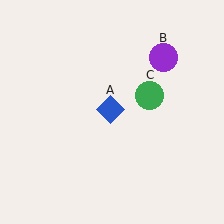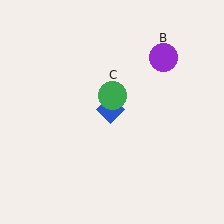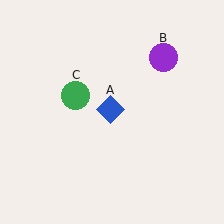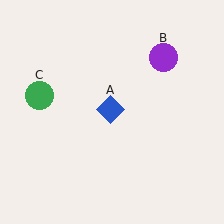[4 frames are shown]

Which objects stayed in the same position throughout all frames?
Blue diamond (object A) and purple circle (object B) remained stationary.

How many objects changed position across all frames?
1 object changed position: green circle (object C).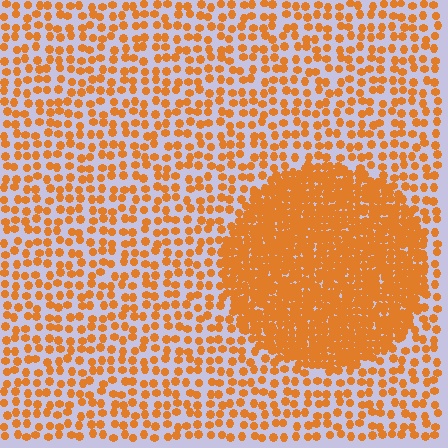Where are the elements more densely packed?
The elements are more densely packed inside the circle boundary.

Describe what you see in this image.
The image contains small orange elements arranged at two different densities. A circle-shaped region is visible where the elements are more densely packed than the surrounding area.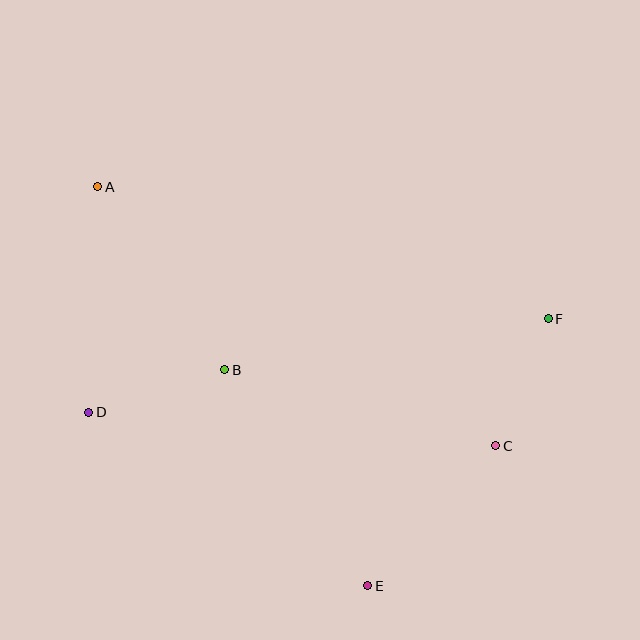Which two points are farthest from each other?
Points A and E are farthest from each other.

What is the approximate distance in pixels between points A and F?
The distance between A and F is approximately 470 pixels.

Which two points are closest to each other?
Points C and F are closest to each other.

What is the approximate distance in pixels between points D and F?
The distance between D and F is approximately 469 pixels.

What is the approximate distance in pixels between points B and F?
The distance between B and F is approximately 327 pixels.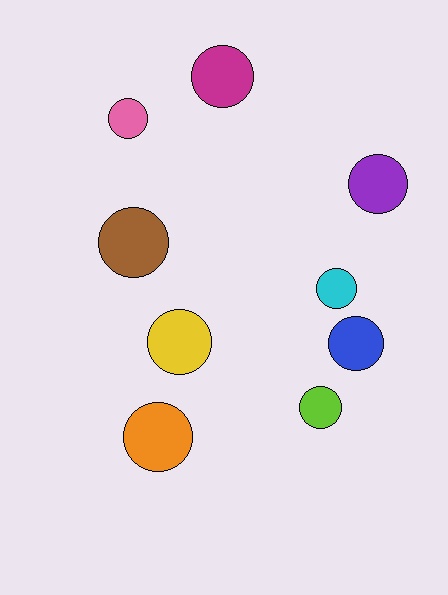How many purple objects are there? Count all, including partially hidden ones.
There is 1 purple object.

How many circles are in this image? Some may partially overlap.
There are 9 circles.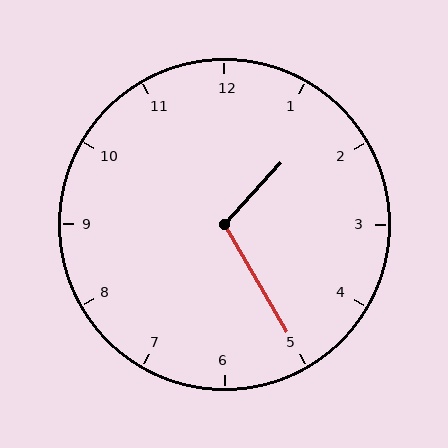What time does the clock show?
1:25.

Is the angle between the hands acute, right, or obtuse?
It is obtuse.